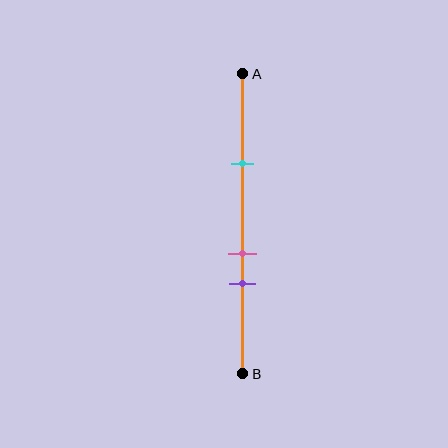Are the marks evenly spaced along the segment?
No, the marks are not evenly spaced.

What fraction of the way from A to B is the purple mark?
The purple mark is approximately 70% (0.7) of the way from A to B.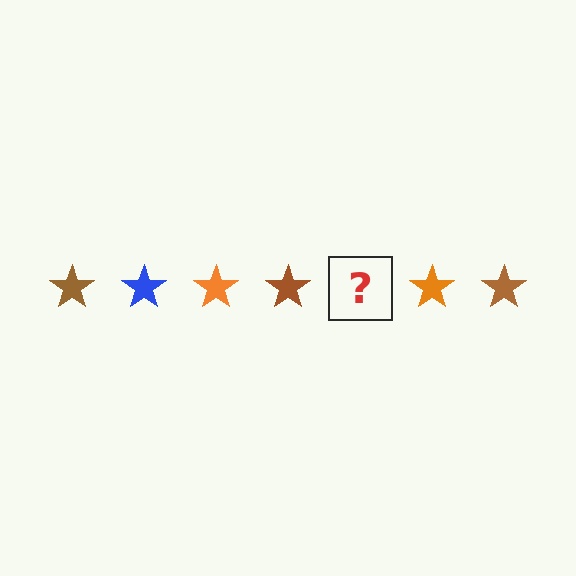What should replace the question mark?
The question mark should be replaced with a blue star.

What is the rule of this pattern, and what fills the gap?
The rule is that the pattern cycles through brown, blue, orange stars. The gap should be filled with a blue star.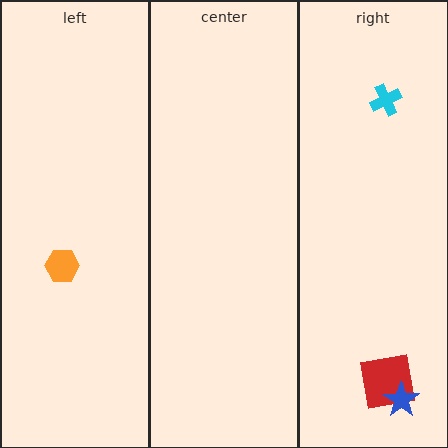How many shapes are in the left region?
1.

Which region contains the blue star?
The right region.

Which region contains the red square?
The right region.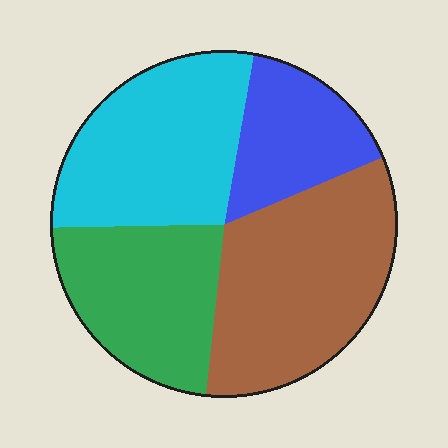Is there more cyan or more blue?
Cyan.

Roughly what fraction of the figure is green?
Green covers around 25% of the figure.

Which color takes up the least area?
Blue, at roughly 15%.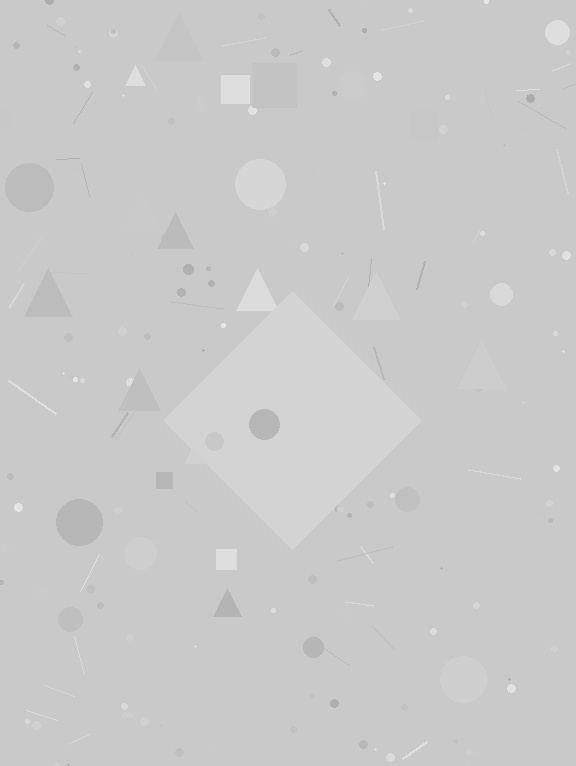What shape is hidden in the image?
A diamond is hidden in the image.